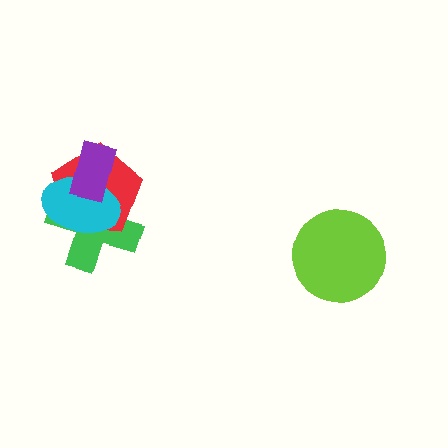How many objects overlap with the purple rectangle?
3 objects overlap with the purple rectangle.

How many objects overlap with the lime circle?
0 objects overlap with the lime circle.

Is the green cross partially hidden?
Yes, it is partially covered by another shape.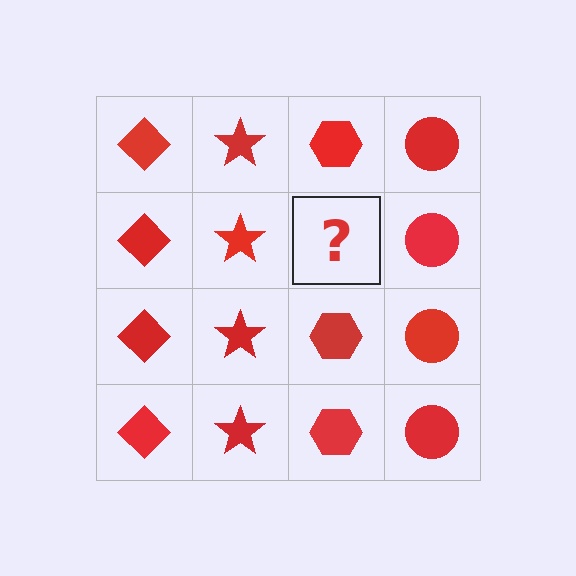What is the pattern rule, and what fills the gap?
The rule is that each column has a consistent shape. The gap should be filled with a red hexagon.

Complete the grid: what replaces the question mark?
The question mark should be replaced with a red hexagon.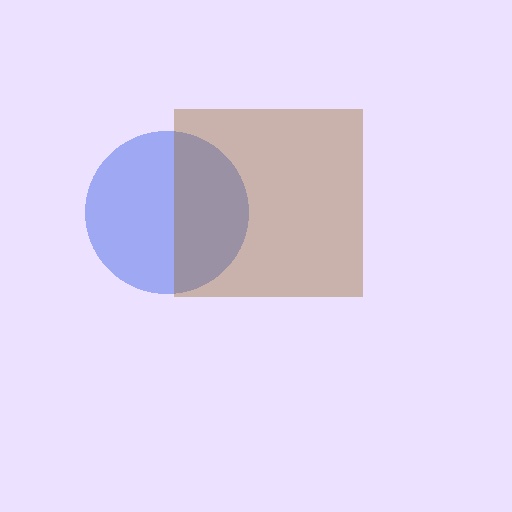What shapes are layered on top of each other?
The layered shapes are: a blue circle, a brown square.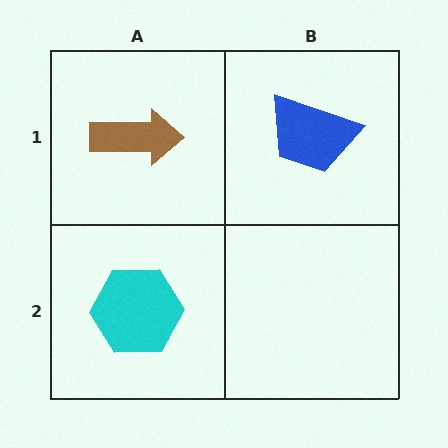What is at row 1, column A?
A brown arrow.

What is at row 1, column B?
A blue trapezoid.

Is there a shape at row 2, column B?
No, that cell is empty.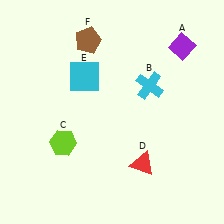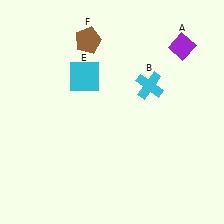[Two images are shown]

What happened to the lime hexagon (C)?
The lime hexagon (C) was removed in Image 2. It was in the bottom-left area of Image 1.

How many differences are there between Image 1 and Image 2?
There are 2 differences between the two images.